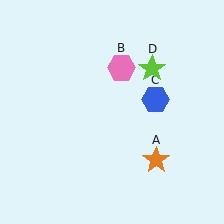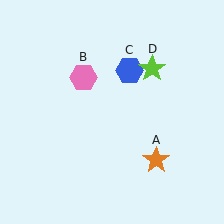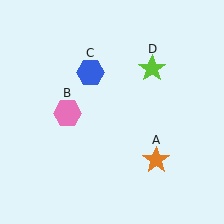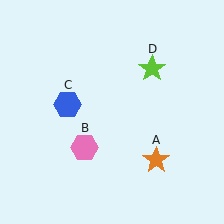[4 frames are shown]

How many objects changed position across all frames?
2 objects changed position: pink hexagon (object B), blue hexagon (object C).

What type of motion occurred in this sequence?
The pink hexagon (object B), blue hexagon (object C) rotated counterclockwise around the center of the scene.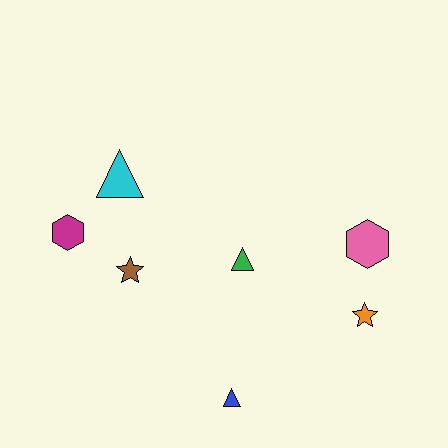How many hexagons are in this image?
There are 2 hexagons.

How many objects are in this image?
There are 7 objects.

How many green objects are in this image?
There is 1 green object.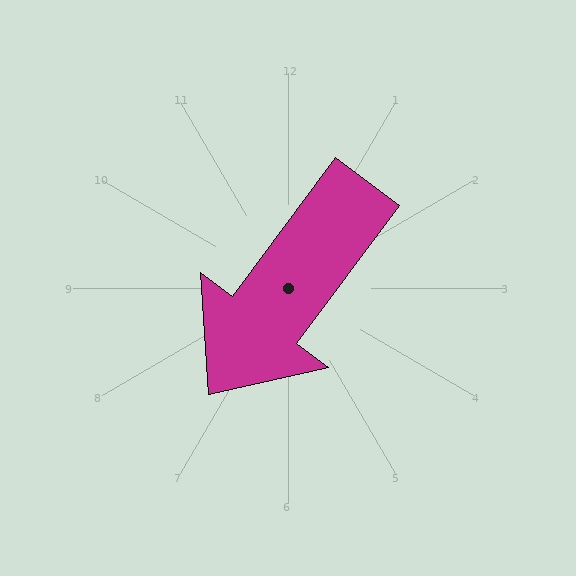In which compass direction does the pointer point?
Southwest.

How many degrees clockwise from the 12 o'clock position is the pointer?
Approximately 217 degrees.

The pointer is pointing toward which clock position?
Roughly 7 o'clock.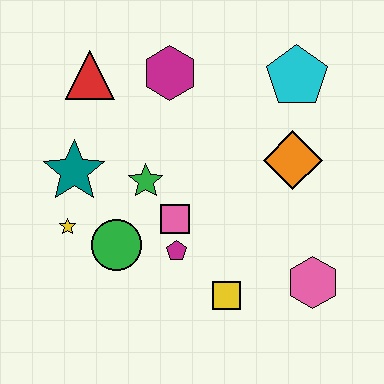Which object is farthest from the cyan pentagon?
The yellow star is farthest from the cyan pentagon.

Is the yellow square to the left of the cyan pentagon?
Yes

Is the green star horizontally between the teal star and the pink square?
Yes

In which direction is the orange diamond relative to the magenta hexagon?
The orange diamond is to the right of the magenta hexagon.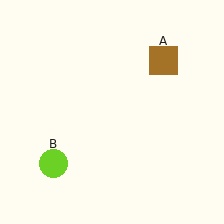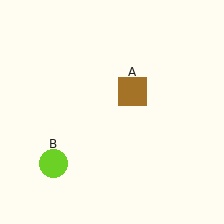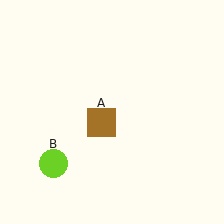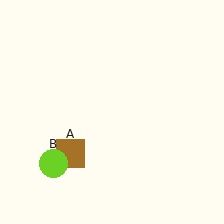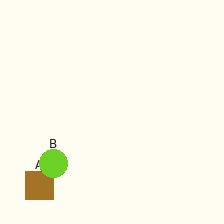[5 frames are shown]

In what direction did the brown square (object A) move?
The brown square (object A) moved down and to the left.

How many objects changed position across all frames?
1 object changed position: brown square (object A).